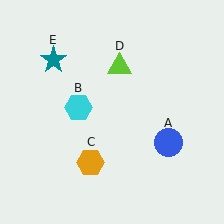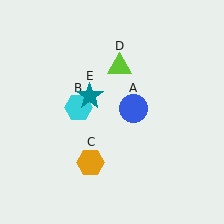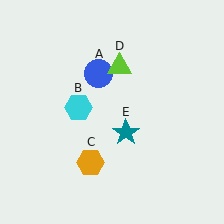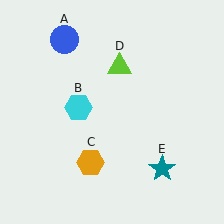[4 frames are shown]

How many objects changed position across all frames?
2 objects changed position: blue circle (object A), teal star (object E).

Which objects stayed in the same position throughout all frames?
Cyan hexagon (object B) and orange hexagon (object C) and lime triangle (object D) remained stationary.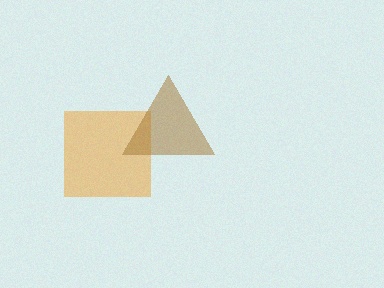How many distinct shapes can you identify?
There are 2 distinct shapes: an orange square, a brown triangle.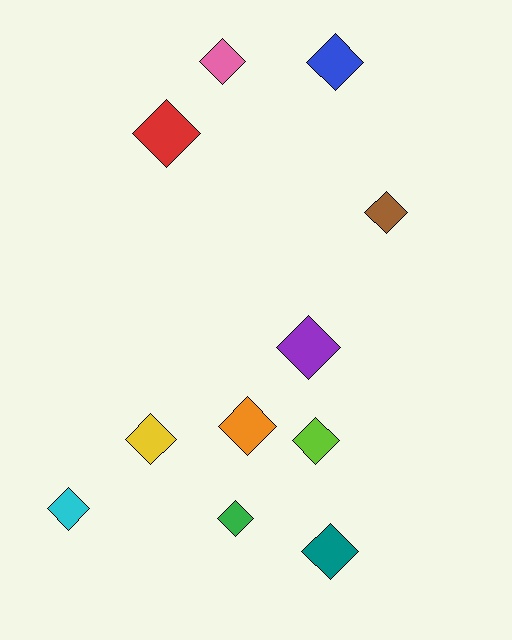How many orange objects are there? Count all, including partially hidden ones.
There is 1 orange object.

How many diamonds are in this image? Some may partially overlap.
There are 11 diamonds.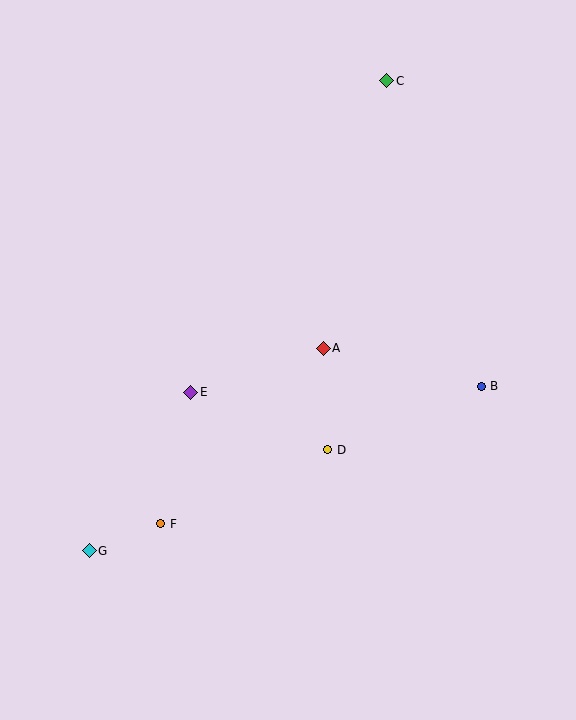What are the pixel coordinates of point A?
Point A is at (323, 348).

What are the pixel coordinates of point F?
Point F is at (161, 524).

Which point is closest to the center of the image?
Point A at (323, 348) is closest to the center.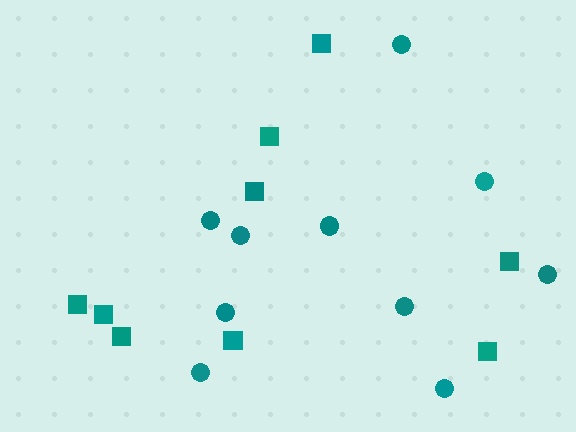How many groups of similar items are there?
There are 2 groups: one group of circles (10) and one group of squares (9).